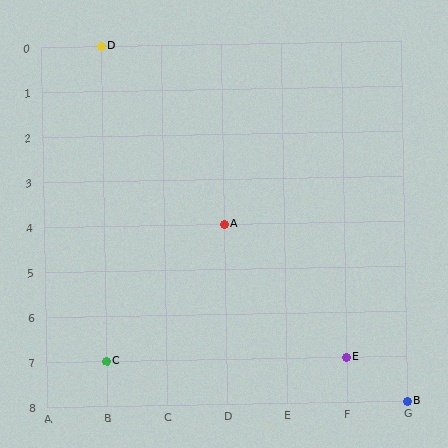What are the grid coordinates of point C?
Point C is at grid coordinates (B, 7).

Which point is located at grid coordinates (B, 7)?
Point C is at (B, 7).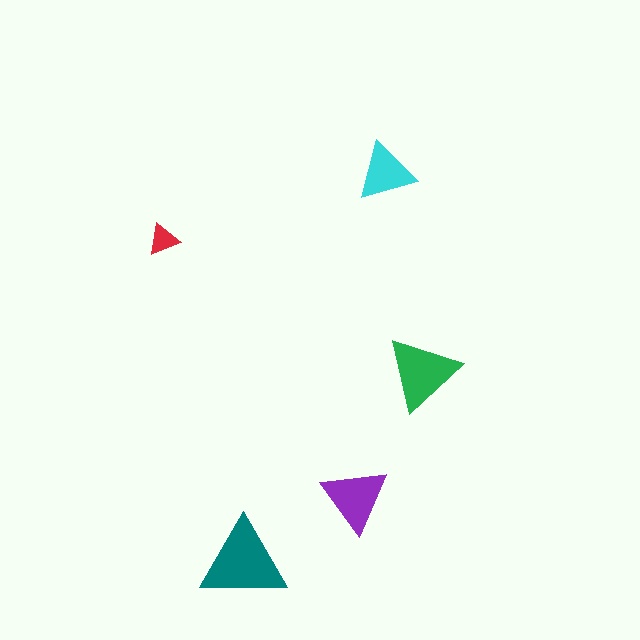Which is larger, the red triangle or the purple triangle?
The purple one.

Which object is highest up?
The cyan triangle is topmost.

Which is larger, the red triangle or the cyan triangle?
The cyan one.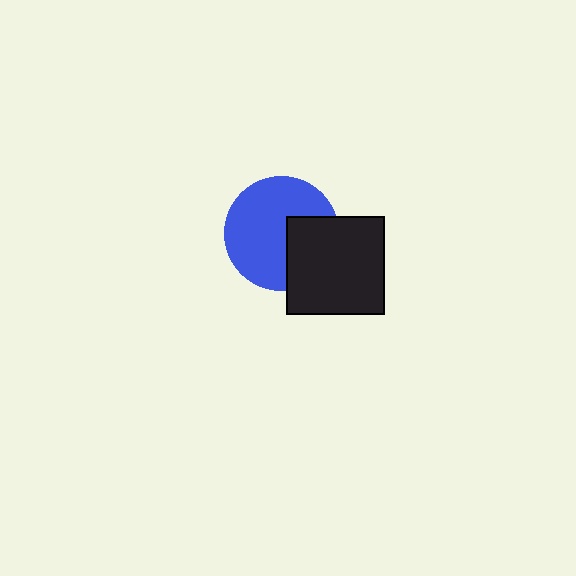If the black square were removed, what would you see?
You would see the complete blue circle.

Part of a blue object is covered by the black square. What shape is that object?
It is a circle.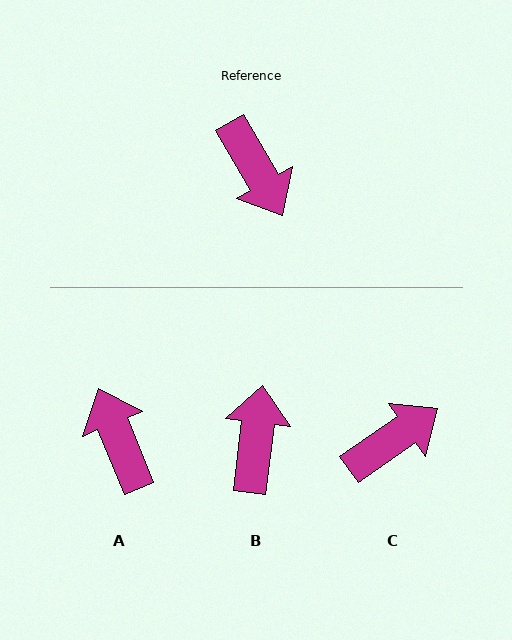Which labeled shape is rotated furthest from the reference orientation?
A, about 172 degrees away.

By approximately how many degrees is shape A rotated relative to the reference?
Approximately 172 degrees counter-clockwise.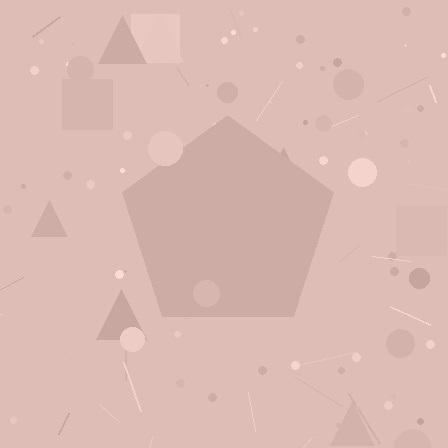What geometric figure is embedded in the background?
A pentagon is embedded in the background.